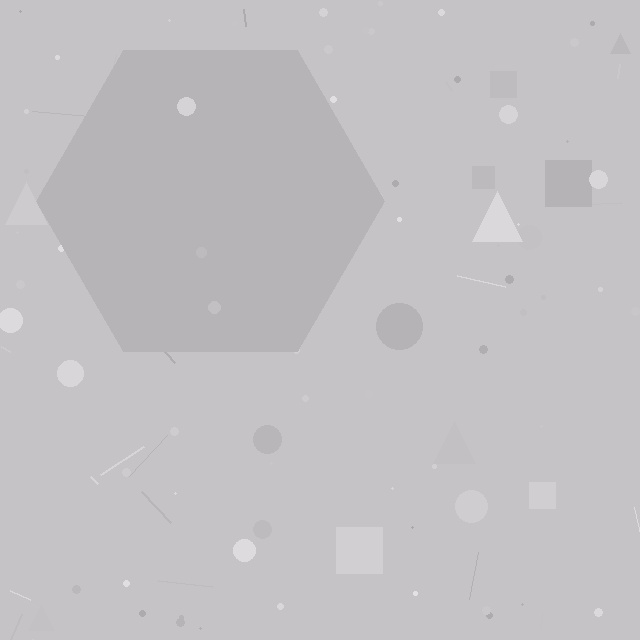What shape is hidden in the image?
A hexagon is hidden in the image.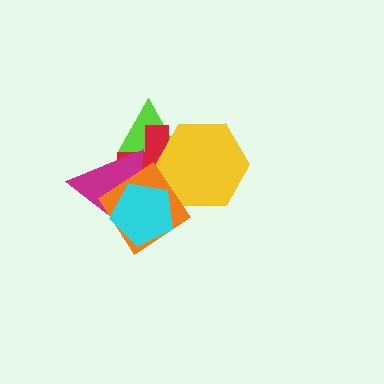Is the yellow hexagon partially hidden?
Yes, it is partially covered by another shape.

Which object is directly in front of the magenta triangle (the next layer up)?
The orange diamond is directly in front of the magenta triangle.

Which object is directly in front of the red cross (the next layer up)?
The yellow hexagon is directly in front of the red cross.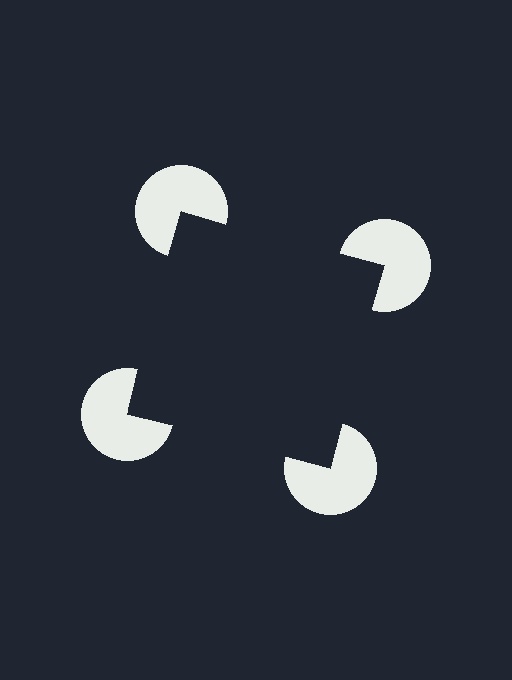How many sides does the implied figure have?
4 sides.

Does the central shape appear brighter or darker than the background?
It typically appears slightly darker than the background, even though no actual brightness change is drawn.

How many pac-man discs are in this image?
There are 4 — one at each vertex of the illusory square.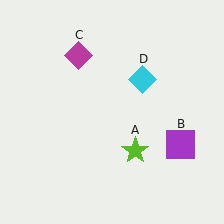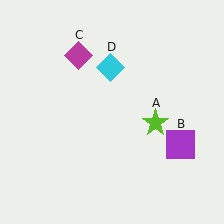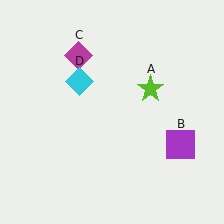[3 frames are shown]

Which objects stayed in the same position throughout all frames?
Purple square (object B) and magenta diamond (object C) remained stationary.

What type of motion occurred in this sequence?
The lime star (object A), cyan diamond (object D) rotated counterclockwise around the center of the scene.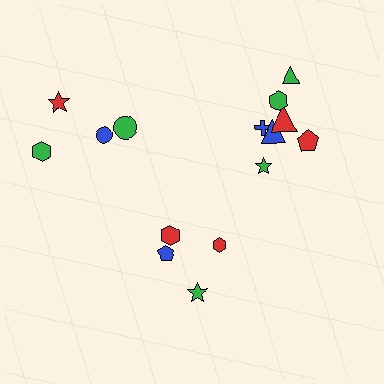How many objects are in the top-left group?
There are 4 objects.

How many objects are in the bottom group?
There are 4 objects.